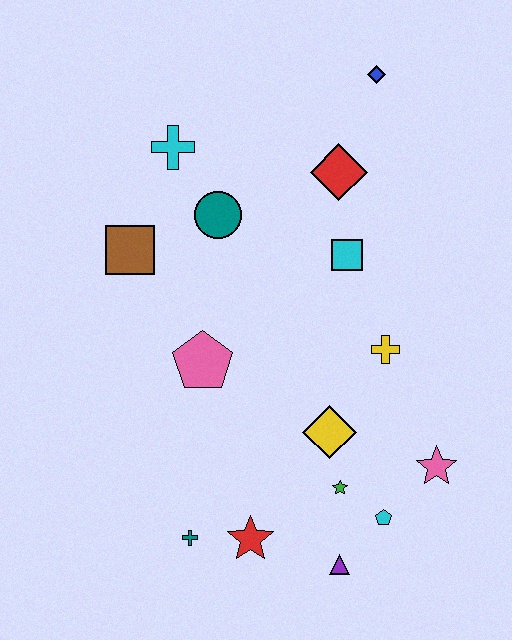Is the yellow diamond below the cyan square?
Yes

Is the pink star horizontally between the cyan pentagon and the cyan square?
No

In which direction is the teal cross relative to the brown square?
The teal cross is below the brown square.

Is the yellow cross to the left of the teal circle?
No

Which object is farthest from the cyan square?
The teal cross is farthest from the cyan square.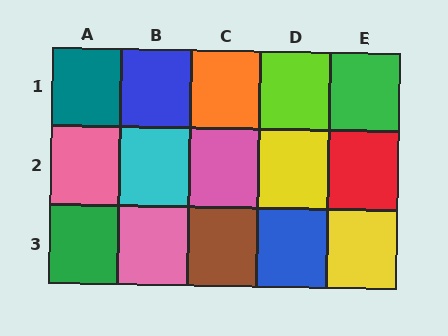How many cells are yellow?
2 cells are yellow.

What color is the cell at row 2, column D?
Yellow.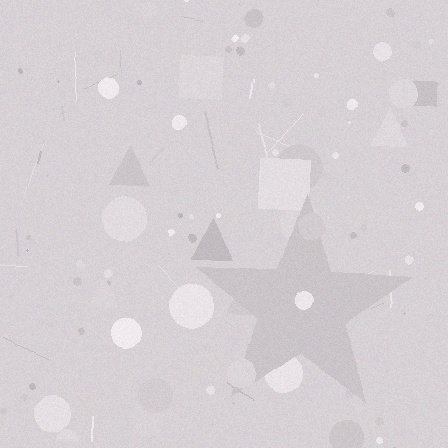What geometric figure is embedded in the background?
A star is embedded in the background.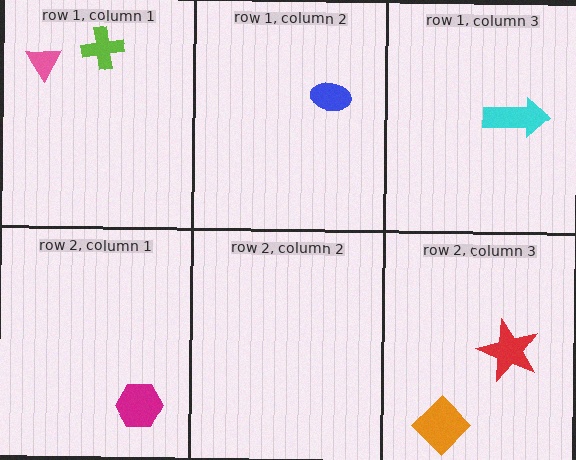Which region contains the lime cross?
The row 1, column 1 region.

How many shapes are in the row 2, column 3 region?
2.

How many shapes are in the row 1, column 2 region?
1.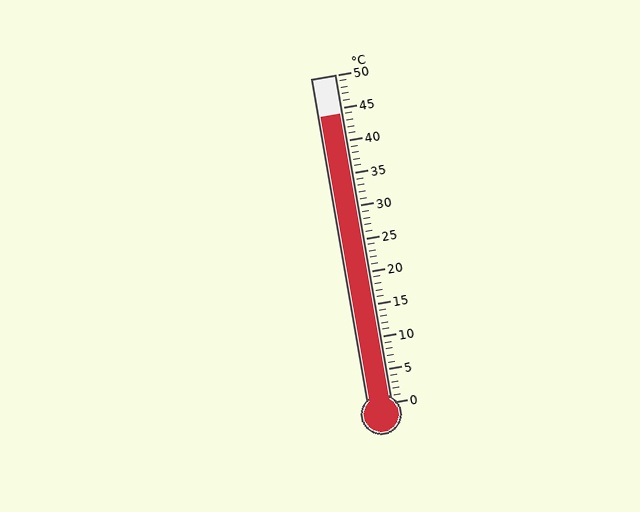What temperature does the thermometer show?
The thermometer shows approximately 44°C.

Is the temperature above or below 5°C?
The temperature is above 5°C.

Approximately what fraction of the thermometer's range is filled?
The thermometer is filled to approximately 90% of its range.